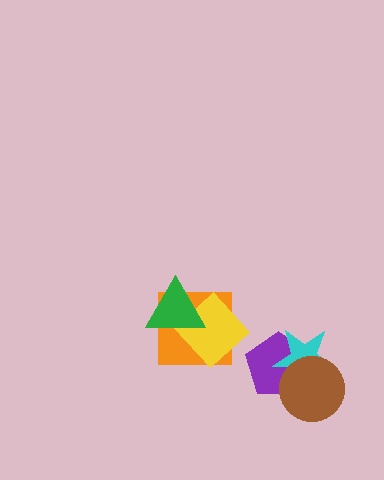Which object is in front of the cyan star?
The brown circle is in front of the cyan star.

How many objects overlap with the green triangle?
2 objects overlap with the green triangle.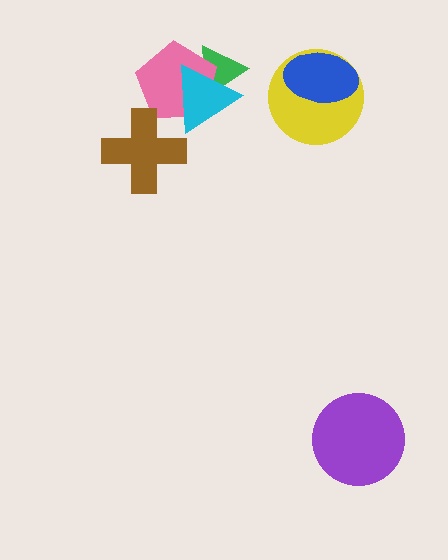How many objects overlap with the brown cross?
1 object overlaps with the brown cross.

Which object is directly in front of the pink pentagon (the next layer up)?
The brown cross is directly in front of the pink pentagon.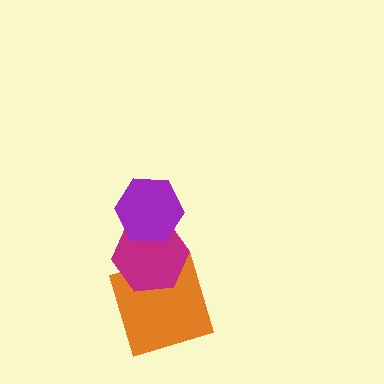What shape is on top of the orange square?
The magenta hexagon is on top of the orange square.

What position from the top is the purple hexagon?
The purple hexagon is 1st from the top.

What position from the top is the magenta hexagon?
The magenta hexagon is 2nd from the top.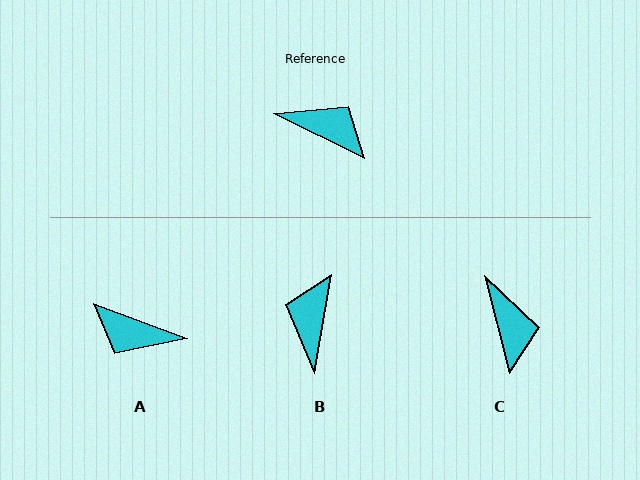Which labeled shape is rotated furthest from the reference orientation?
A, about 174 degrees away.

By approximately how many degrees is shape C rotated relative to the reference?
Approximately 49 degrees clockwise.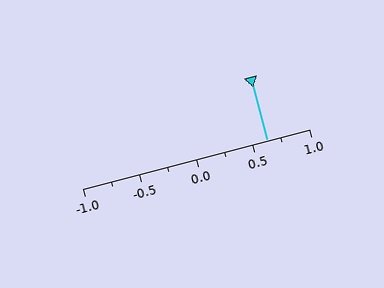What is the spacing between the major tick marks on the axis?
The major ticks are spaced 0.5 apart.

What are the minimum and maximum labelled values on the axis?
The axis runs from -1.0 to 1.0.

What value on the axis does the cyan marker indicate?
The marker indicates approximately 0.62.